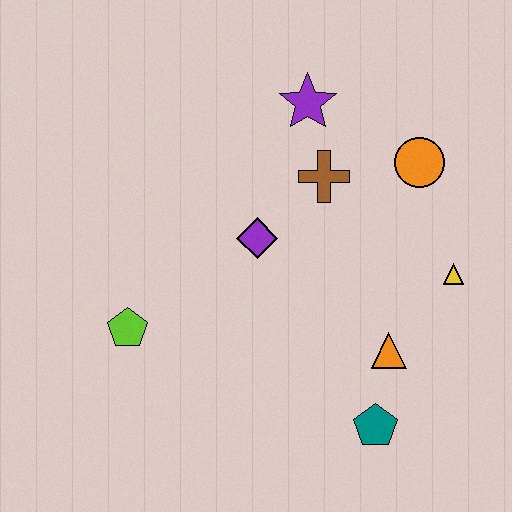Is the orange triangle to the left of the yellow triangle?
Yes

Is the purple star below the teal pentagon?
No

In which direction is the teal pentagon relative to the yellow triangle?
The teal pentagon is below the yellow triangle.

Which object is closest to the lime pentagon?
The purple diamond is closest to the lime pentagon.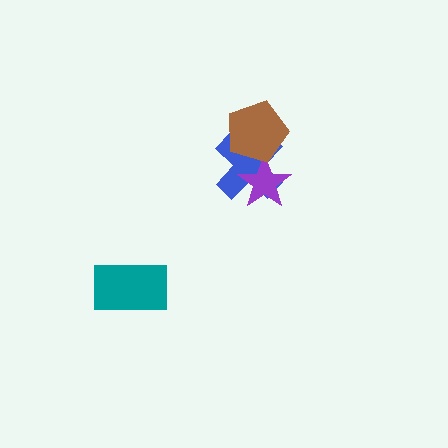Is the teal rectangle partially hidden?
No, no other shape covers it.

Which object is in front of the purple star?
The brown pentagon is in front of the purple star.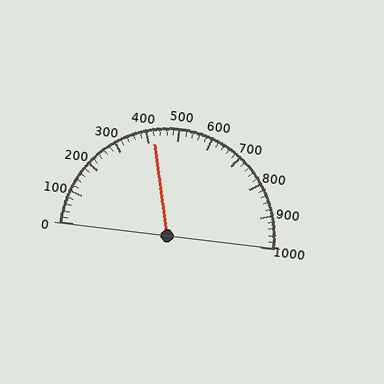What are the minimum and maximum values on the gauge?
The gauge ranges from 0 to 1000.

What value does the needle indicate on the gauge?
The needle indicates approximately 420.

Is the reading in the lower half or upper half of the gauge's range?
The reading is in the lower half of the range (0 to 1000).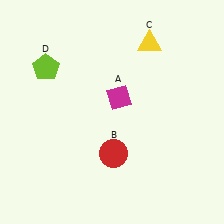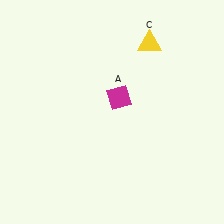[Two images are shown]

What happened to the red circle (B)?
The red circle (B) was removed in Image 2. It was in the bottom-right area of Image 1.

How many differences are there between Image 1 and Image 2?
There are 2 differences between the two images.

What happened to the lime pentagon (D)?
The lime pentagon (D) was removed in Image 2. It was in the top-left area of Image 1.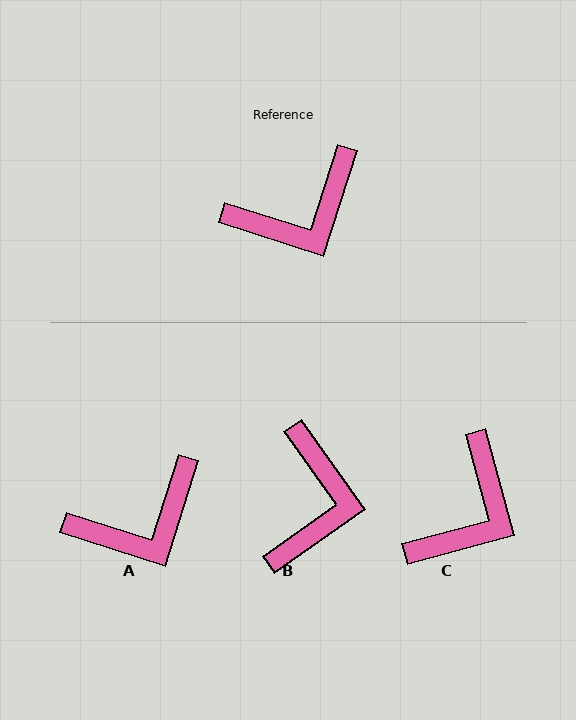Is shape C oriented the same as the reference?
No, it is off by about 33 degrees.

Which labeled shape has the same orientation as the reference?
A.